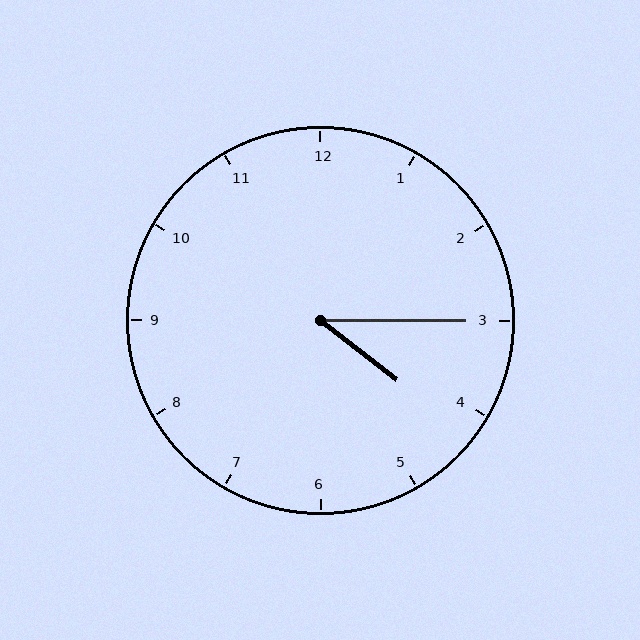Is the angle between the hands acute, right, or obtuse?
It is acute.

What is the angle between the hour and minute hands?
Approximately 38 degrees.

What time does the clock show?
4:15.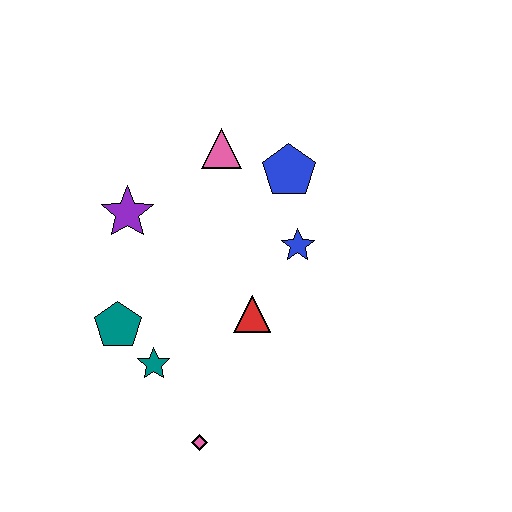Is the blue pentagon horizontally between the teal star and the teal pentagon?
No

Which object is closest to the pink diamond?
The teal star is closest to the pink diamond.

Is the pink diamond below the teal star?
Yes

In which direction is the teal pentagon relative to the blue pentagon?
The teal pentagon is to the left of the blue pentagon.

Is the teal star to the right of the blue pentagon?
No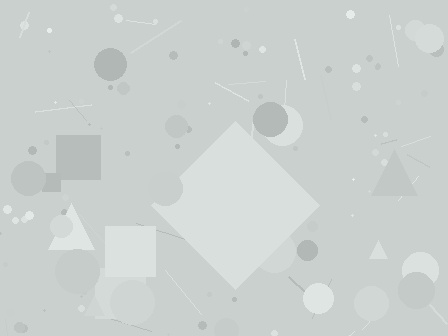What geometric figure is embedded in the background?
A diamond is embedded in the background.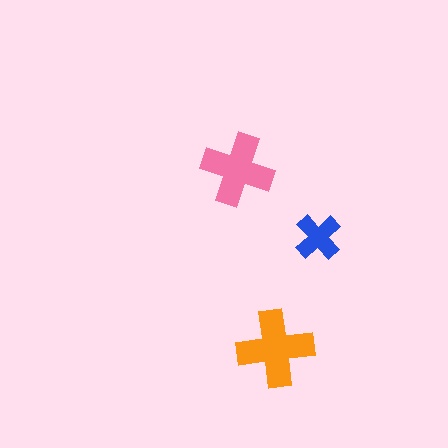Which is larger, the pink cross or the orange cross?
The orange one.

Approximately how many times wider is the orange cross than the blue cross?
About 1.5 times wider.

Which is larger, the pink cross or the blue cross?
The pink one.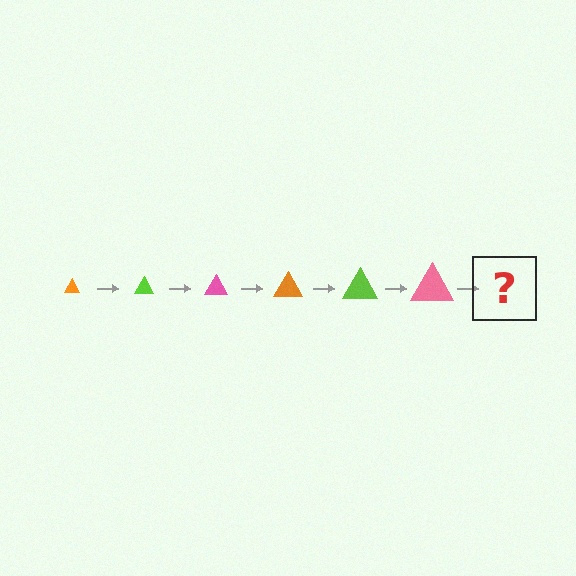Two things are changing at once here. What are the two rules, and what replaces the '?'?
The two rules are that the triangle grows larger each step and the color cycles through orange, lime, and pink. The '?' should be an orange triangle, larger than the previous one.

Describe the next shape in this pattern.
It should be an orange triangle, larger than the previous one.